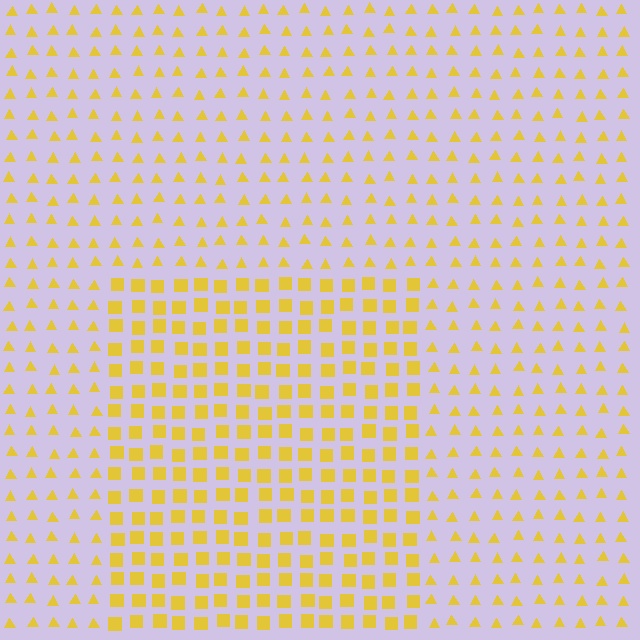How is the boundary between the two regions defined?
The boundary is defined by a change in element shape: squares inside vs. triangles outside. All elements share the same color and spacing.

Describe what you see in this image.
The image is filled with small yellow elements arranged in a uniform grid. A rectangle-shaped region contains squares, while the surrounding area contains triangles. The boundary is defined purely by the change in element shape.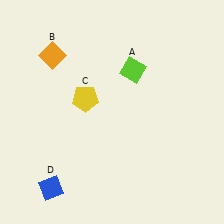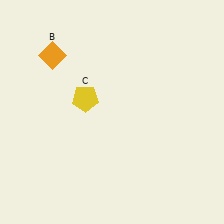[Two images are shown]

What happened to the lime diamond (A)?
The lime diamond (A) was removed in Image 2. It was in the top-right area of Image 1.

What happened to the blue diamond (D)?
The blue diamond (D) was removed in Image 2. It was in the bottom-left area of Image 1.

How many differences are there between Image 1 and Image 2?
There are 2 differences between the two images.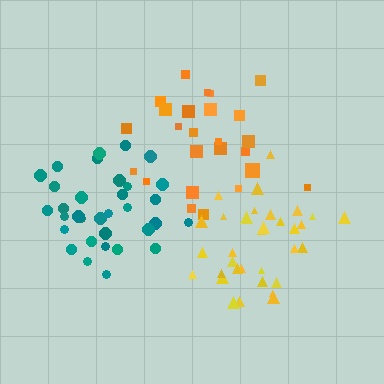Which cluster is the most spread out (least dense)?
Orange.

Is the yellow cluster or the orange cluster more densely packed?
Yellow.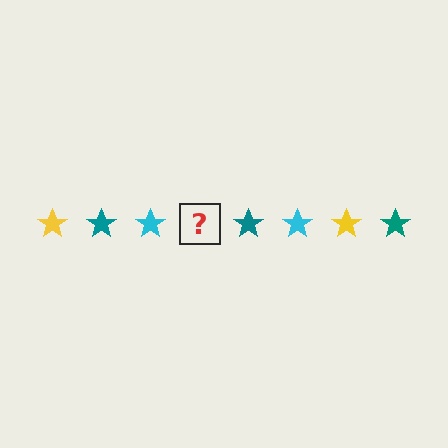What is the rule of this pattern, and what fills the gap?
The rule is that the pattern cycles through yellow, teal, cyan stars. The gap should be filled with a yellow star.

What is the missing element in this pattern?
The missing element is a yellow star.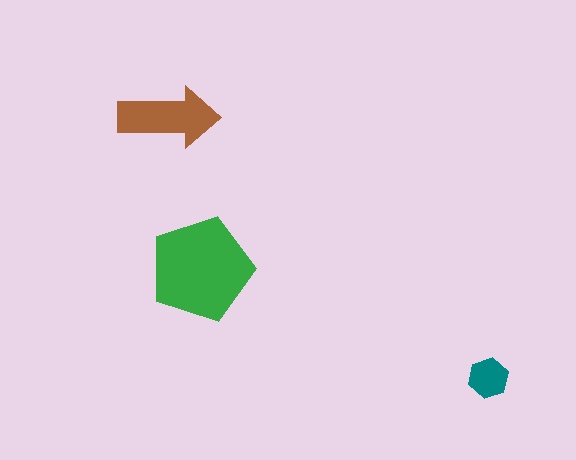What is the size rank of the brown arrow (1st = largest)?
2nd.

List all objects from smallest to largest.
The teal hexagon, the brown arrow, the green pentagon.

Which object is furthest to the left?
The brown arrow is leftmost.